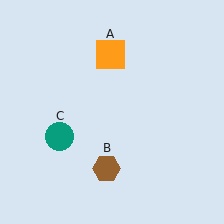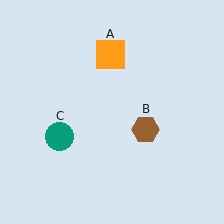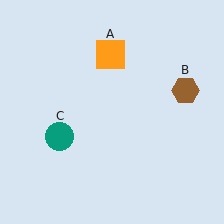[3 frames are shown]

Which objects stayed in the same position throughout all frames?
Orange square (object A) and teal circle (object C) remained stationary.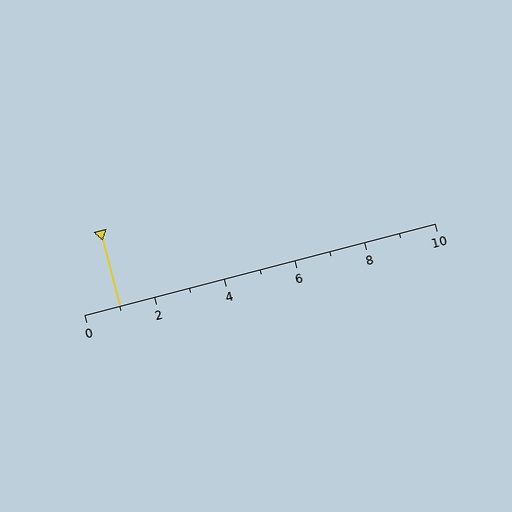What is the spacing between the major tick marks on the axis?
The major ticks are spaced 2 apart.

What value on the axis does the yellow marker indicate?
The marker indicates approximately 1.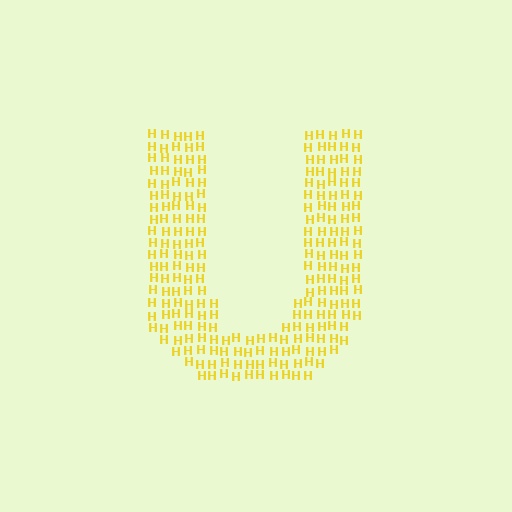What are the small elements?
The small elements are letter H's.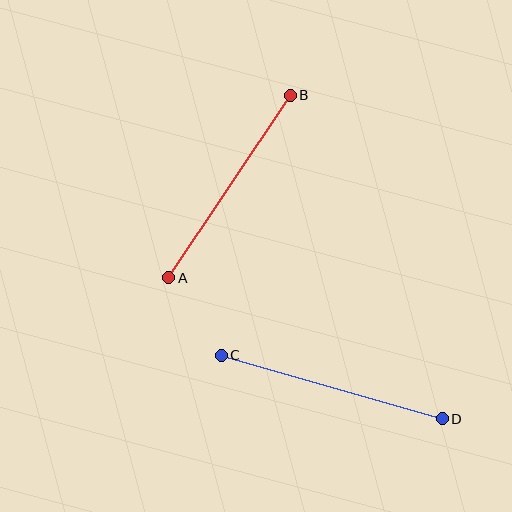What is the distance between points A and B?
The distance is approximately 219 pixels.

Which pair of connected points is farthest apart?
Points C and D are farthest apart.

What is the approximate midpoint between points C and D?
The midpoint is at approximately (332, 387) pixels.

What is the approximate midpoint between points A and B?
The midpoint is at approximately (230, 187) pixels.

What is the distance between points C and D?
The distance is approximately 230 pixels.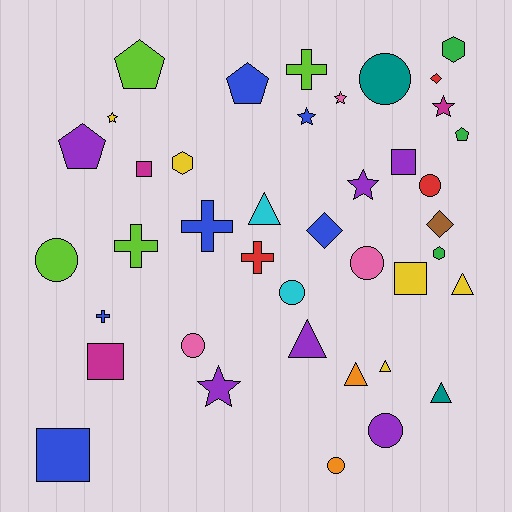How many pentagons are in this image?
There are 4 pentagons.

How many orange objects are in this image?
There are 2 orange objects.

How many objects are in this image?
There are 40 objects.